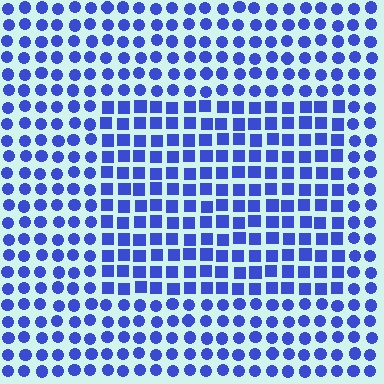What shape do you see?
I see a rectangle.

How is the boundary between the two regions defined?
The boundary is defined by a change in element shape: squares inside vs. circles outside. All elements share the same color and spacing.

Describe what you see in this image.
The image is filled with small blue elements arranged in a uniform grid. A rectangle-shaped region contains squares, while the surrounding area contains circles. The boundary is defined purely by the change in element shape.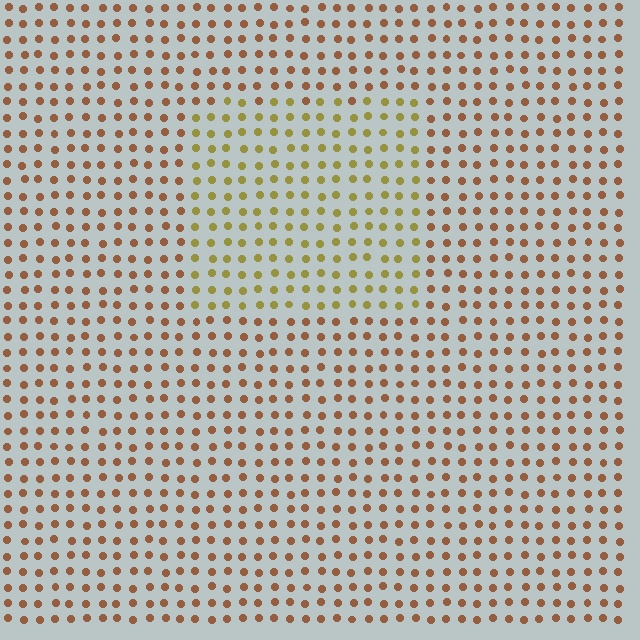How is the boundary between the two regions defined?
The boundary is defined purely by a slight shift in hue (about 37 degrees). Spacing, size, and orientation are identical on both sides.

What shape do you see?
I see a rectangle.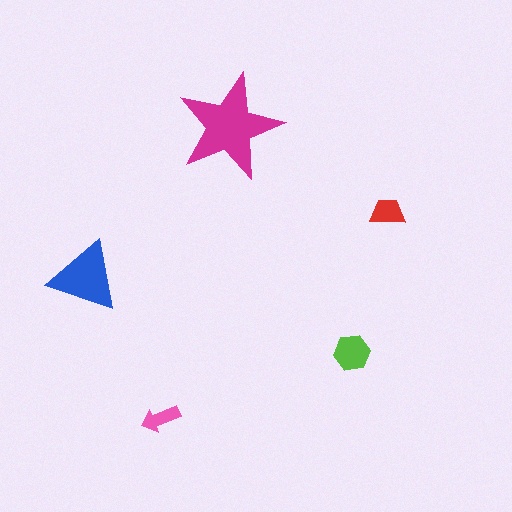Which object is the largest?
The magenta star.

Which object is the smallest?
The pink arrow.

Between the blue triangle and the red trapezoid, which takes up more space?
The blue triangle.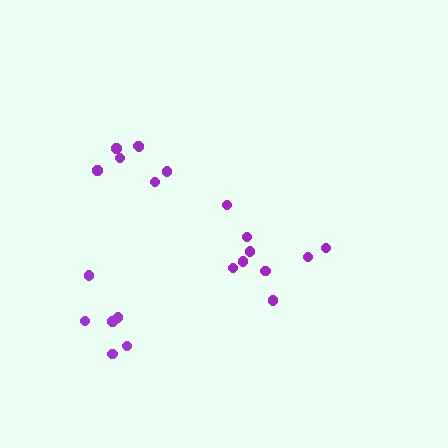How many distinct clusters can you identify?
There are 3 distinct clusters.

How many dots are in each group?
Group 1: 6 dots, Group 2: 7 dots, Group 3: 9 dots (22 total).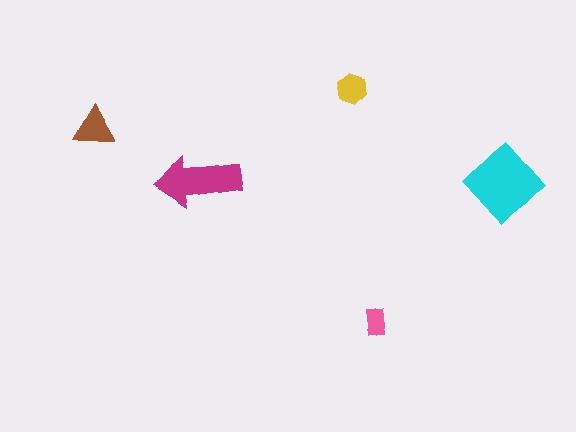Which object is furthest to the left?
The brown triangle is leftmost.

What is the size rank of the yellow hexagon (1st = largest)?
4th.